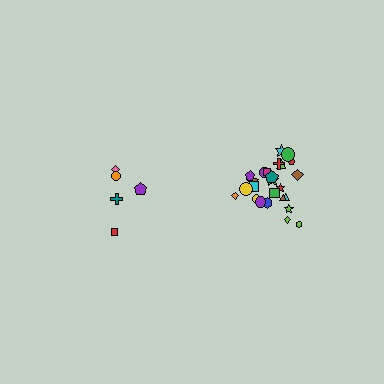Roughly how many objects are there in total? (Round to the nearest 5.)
Roughly 30 objects in total.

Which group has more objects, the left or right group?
The right group.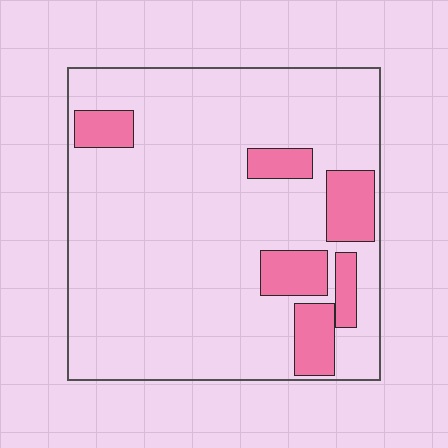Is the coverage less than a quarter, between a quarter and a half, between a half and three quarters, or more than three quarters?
Less than a quarter.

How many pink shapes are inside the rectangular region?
6.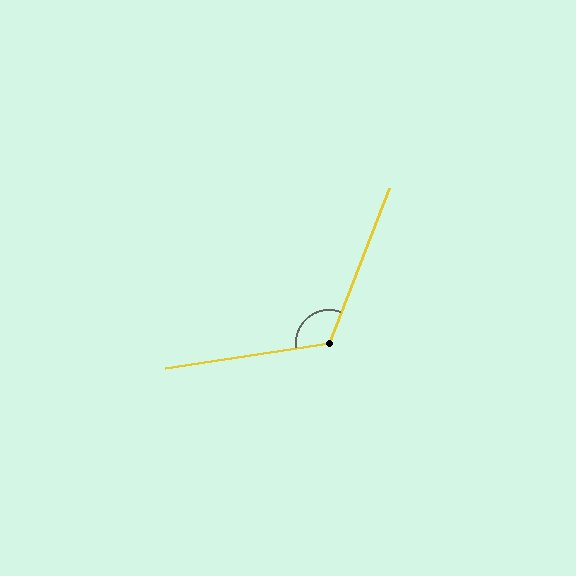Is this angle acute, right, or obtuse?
It is obtuse.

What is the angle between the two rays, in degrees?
Approximately 120 degrees.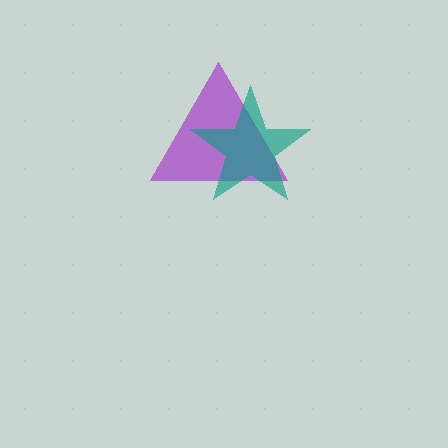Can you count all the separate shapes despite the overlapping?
Yes, there are 2 separate shapes.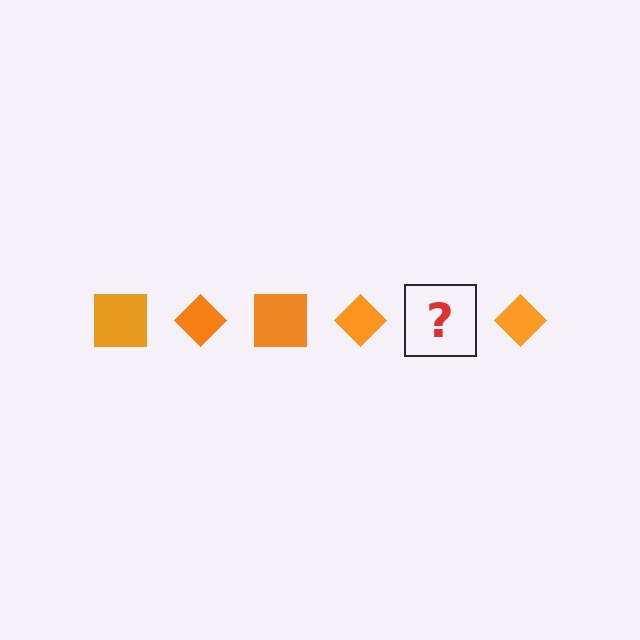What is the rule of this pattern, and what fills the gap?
The rule is that the pattern cycles through square, diamond shapes in orange. The gap should be filled with an orange square.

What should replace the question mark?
The question mark should be replaced with an orange square.